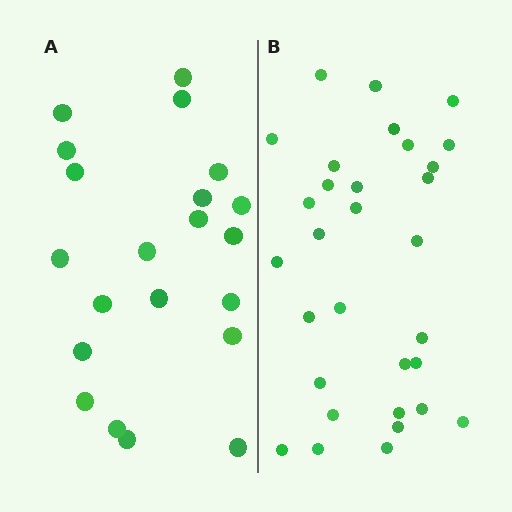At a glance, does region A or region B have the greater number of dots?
Region B (the right region) has more dots.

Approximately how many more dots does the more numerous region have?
Region B has roughly 10 or so more dots than region A.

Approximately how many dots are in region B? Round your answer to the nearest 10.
About 30 dots. (The exact count is 31, which rounds to 30.)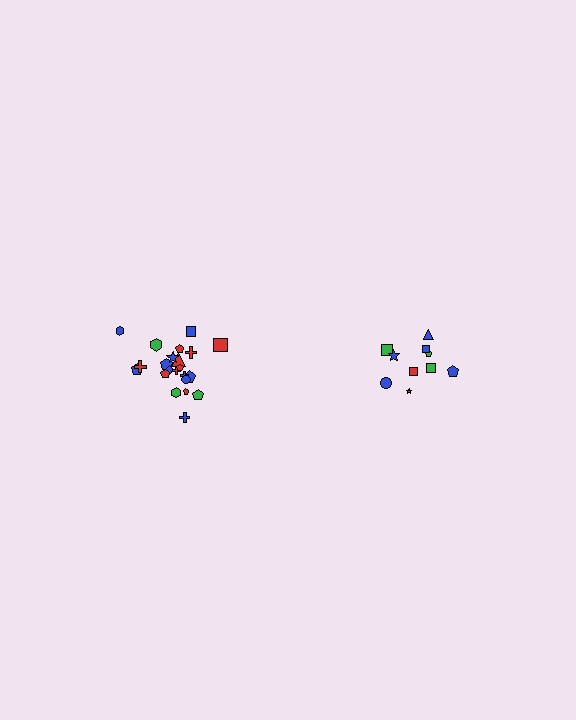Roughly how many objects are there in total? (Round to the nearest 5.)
Roughly 30 objects in total.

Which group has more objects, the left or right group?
The left group.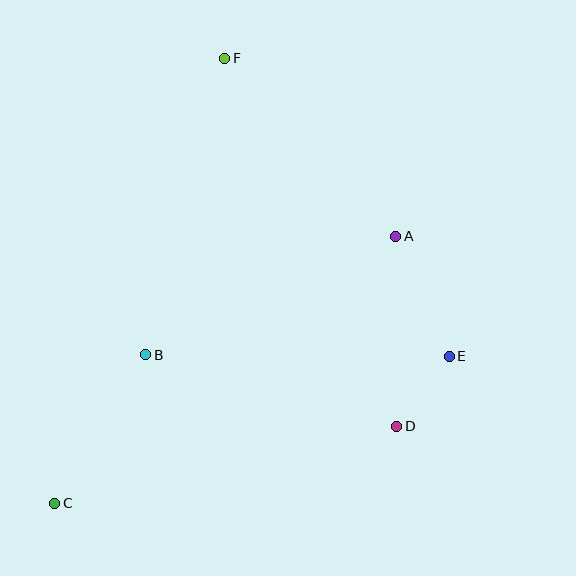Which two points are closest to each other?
Points D and E are closest to each other.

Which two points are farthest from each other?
Points C and F are farthest from each other.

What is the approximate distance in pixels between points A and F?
The distance between A and F is approximately 247 pixels.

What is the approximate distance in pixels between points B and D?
The distance between B and D is approximately 261 pixels.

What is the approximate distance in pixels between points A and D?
The distance between A and D is approximately 190 pixels.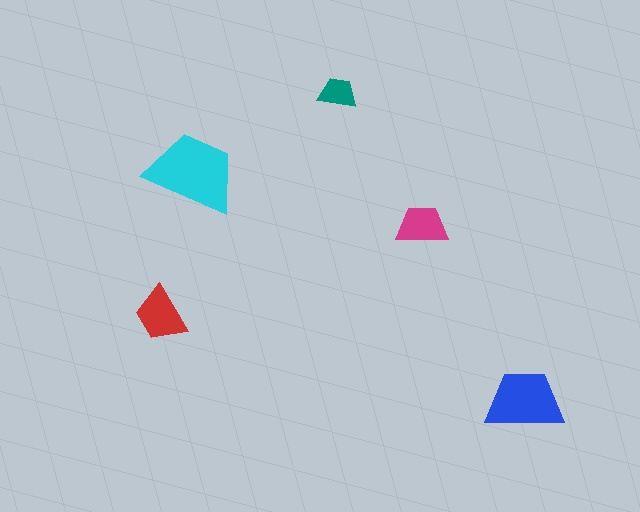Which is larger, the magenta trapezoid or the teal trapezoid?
The magenta one.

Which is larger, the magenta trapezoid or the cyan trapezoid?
The cyan one.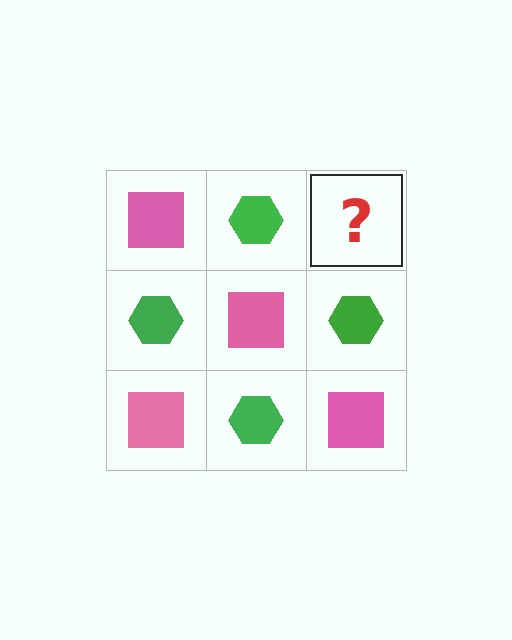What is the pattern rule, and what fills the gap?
The rule is that it alternates pink square and green hexagon in a checkerboard pattern. The gap should be filled with a pink square.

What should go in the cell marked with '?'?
The missing cell should contain a pink square.